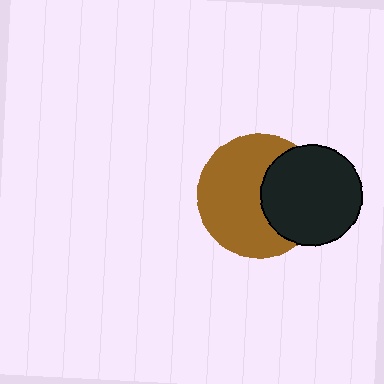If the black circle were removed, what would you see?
You would see the complete brown circle.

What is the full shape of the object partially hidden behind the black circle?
The partially hidden object is a brown circle.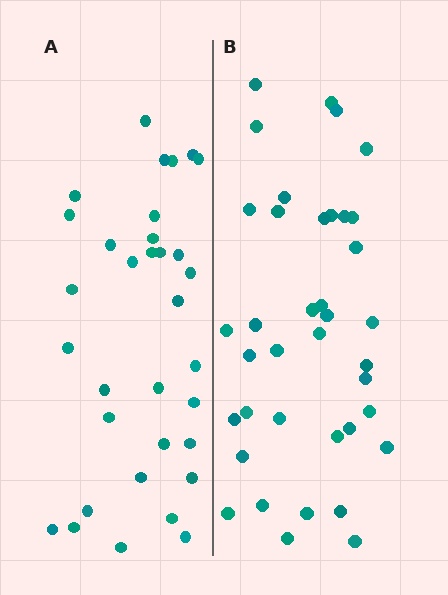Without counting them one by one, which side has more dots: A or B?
Region B (the right region) has more dots.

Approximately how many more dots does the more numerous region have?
Region B has about 5 more dots than region A.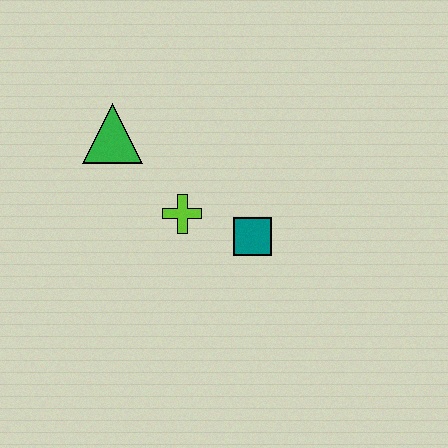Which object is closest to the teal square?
The lime cross is closest to the teal square.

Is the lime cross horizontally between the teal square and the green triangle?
Yes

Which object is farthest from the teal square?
The green triangle is farthest from the teal square.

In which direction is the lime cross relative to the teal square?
The lime cross is to the left of the teal square.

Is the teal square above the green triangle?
No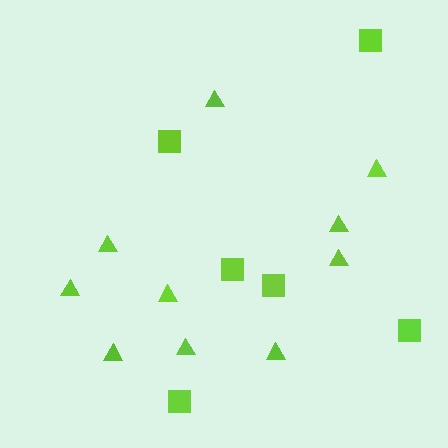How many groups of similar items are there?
There are 2 groups: one group of squares (6) and one group of triangles (10).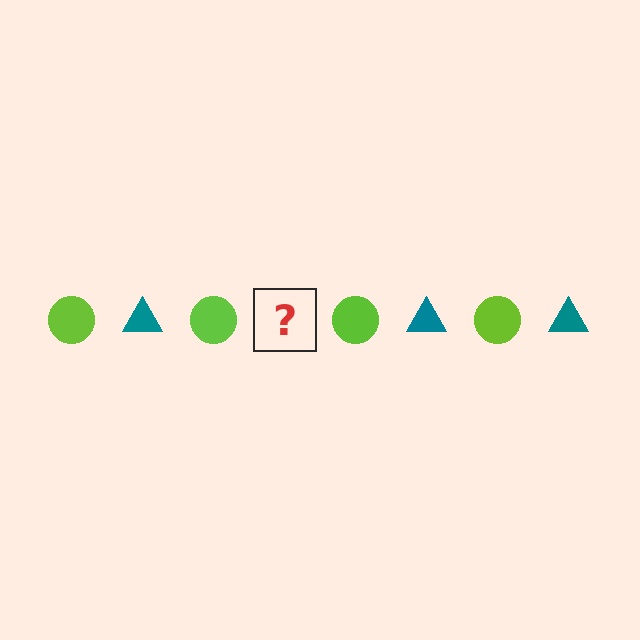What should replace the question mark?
The question mark should be replaced with a teal triangle.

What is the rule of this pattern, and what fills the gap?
The rule is that the pattern alternates between lime circle and teal triangle. The gap should be filled with a teal triangle.